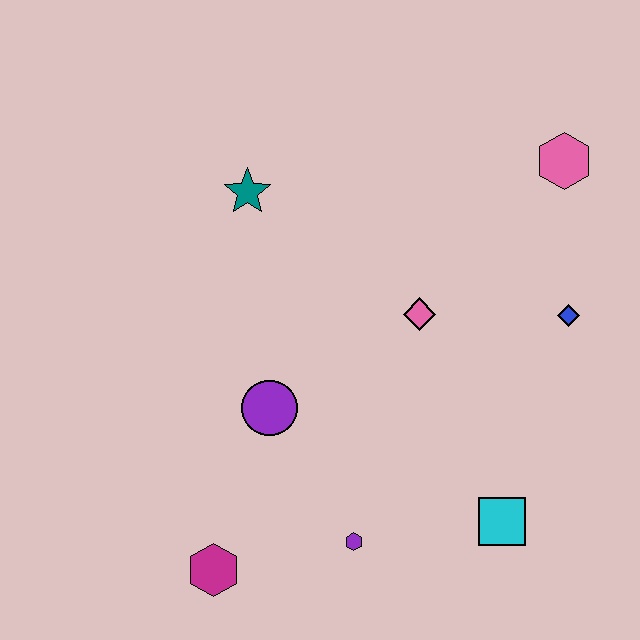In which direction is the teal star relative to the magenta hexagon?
The teal star is above the magenta hexagon.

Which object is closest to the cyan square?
The purple hexagon is closest to the cyan square.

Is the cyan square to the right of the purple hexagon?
Yes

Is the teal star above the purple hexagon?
Yes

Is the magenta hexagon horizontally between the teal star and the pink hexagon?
No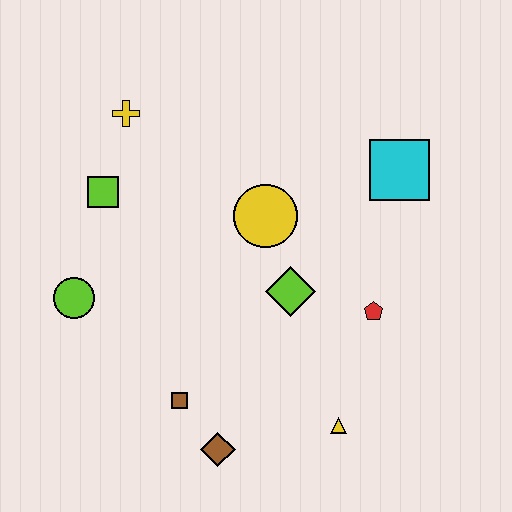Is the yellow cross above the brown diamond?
Yes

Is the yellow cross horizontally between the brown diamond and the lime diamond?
No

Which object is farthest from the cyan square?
The lime circle is farthest from the cyan square.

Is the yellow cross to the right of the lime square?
Yes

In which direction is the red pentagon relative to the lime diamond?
The red pentagon is to the right of the lime diamond.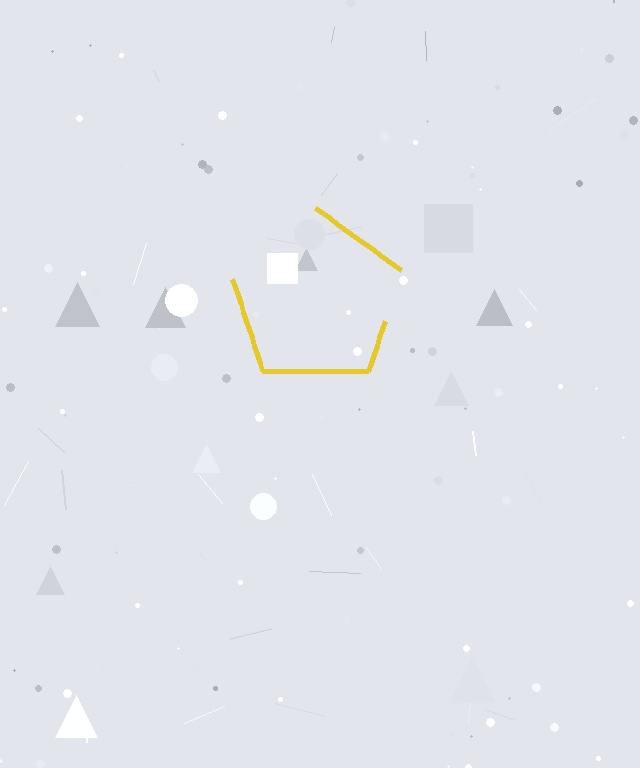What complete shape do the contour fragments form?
The contour fragments form a pentagon.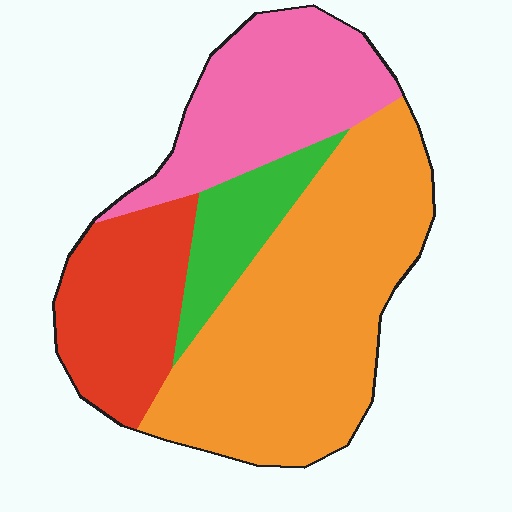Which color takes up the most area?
Orange, at roughly 45%.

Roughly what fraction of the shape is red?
Red covers roughly 20% of the shape.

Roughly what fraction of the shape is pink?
Pink covers roughly 25% of the shape.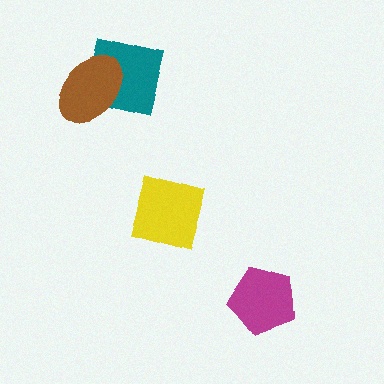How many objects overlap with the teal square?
1 object overlaps with the teal square.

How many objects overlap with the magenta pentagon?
0 objects overlap with the magenta pentagon.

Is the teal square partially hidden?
Yes, it is partially covered by another shape.